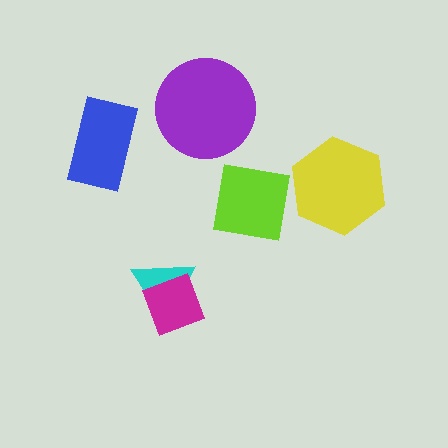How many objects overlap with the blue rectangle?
0 objects overlap with the blue rectangle.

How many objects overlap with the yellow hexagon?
0 objects overlap with the yellow hexagon.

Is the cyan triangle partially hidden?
Yes, it is partially covered by another shape.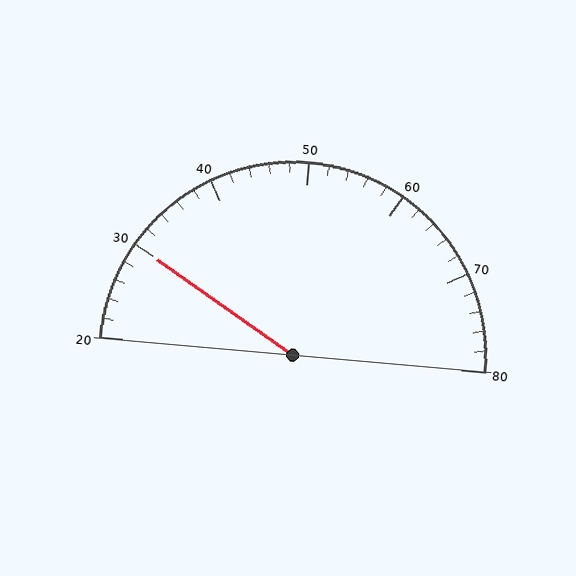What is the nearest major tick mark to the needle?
The nearest major tick mark is 30.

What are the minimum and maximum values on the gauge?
The gauge ranges from 20 to 80.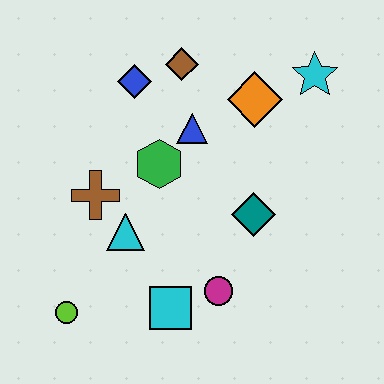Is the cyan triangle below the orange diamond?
Yes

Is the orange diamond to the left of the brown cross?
No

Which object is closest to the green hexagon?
The blue triangle is closest to the green hexagon.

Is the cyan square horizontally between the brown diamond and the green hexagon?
Yes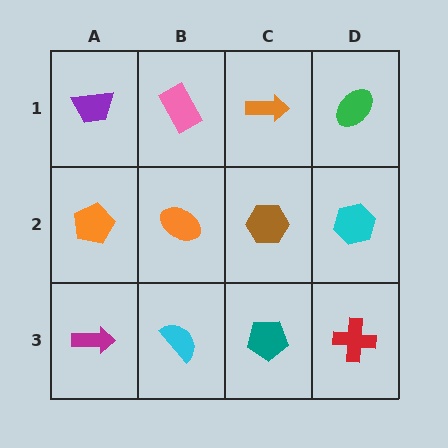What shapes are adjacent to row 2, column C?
An orange arrow (row 1, column C), a teal pentagon (row 3, column C), an orange ellipse (row 2, column B), a cyan hexagon (row 2, column D).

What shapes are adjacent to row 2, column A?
A purple trapezoid (row 1, column A), a magenta arrow (row 3, column A), an orange ellipse (row 2, column B).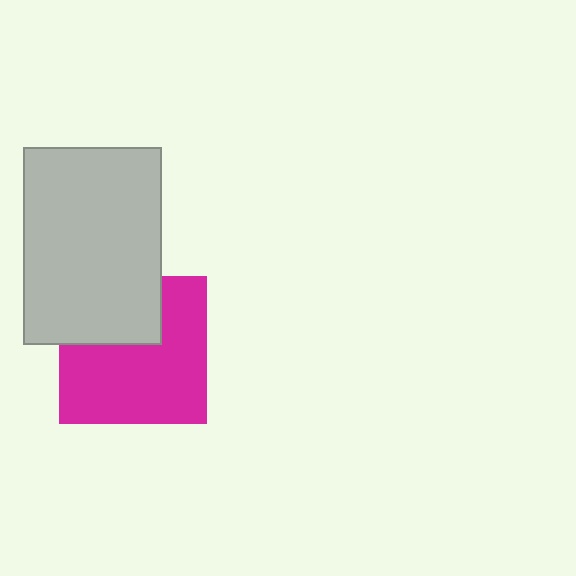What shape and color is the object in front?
The object in front is a light gray rectangle.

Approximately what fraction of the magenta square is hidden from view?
Roughly 33% of the magenta square is hidden behind the light gray rectangle.